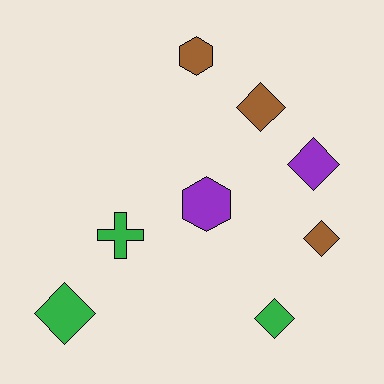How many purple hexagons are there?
There is 1 purple hexagon.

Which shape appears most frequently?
Diamond, with 5 objects.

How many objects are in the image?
There are 8 objects.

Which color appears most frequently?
Brown, with 3 objects.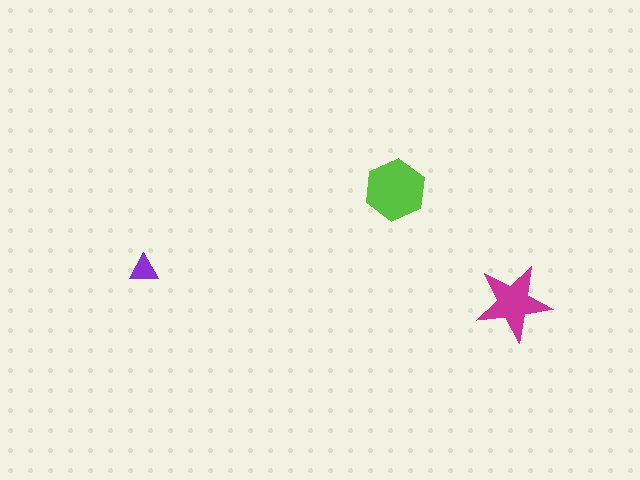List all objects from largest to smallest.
The lime hexagon, the magenta star, the purple triangle.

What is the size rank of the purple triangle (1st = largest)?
3rd.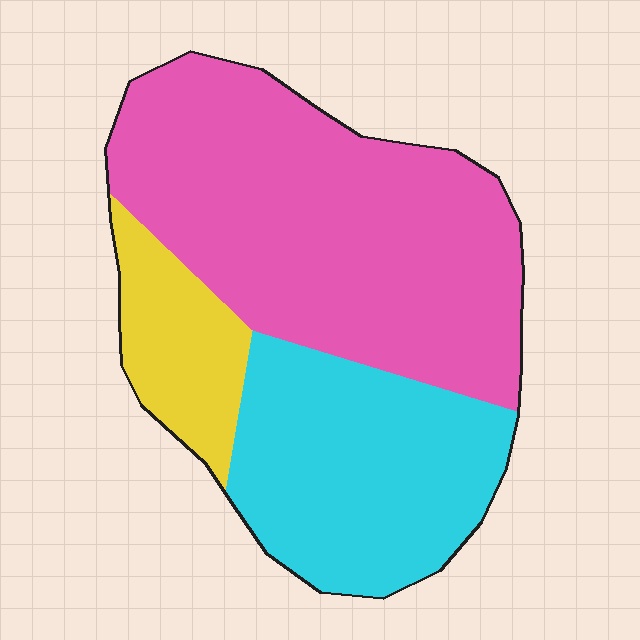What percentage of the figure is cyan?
Cyan covers 32% of the figure.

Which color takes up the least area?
Yellow, at roughly 15%.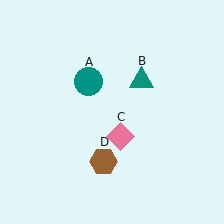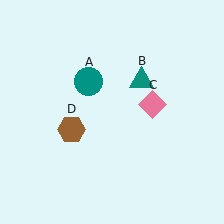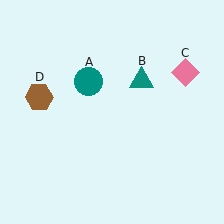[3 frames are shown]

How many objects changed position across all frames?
2 objects changed position: pink diamond (object C), brown hexagon (object D).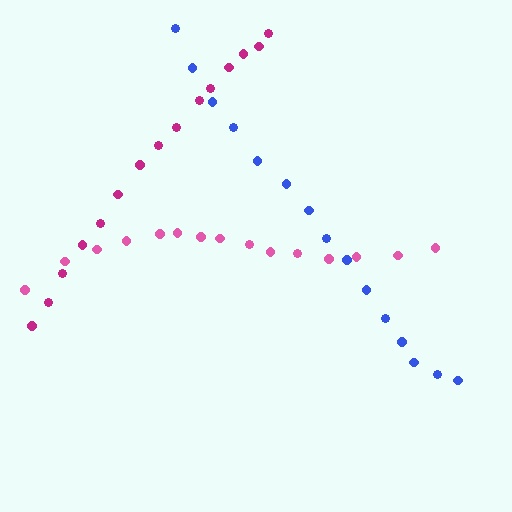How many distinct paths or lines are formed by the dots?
There are 3 distinct paths.